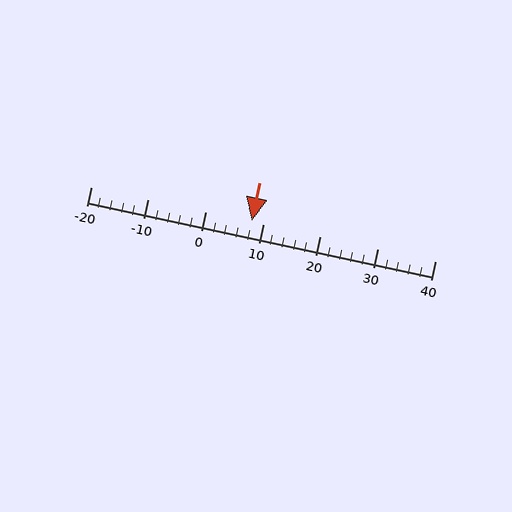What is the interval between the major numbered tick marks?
The major tick marks are spaced 10 units apart.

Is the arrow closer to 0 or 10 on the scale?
The arrow is closer to 10.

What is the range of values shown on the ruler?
The ruler shows values from -20 to 40.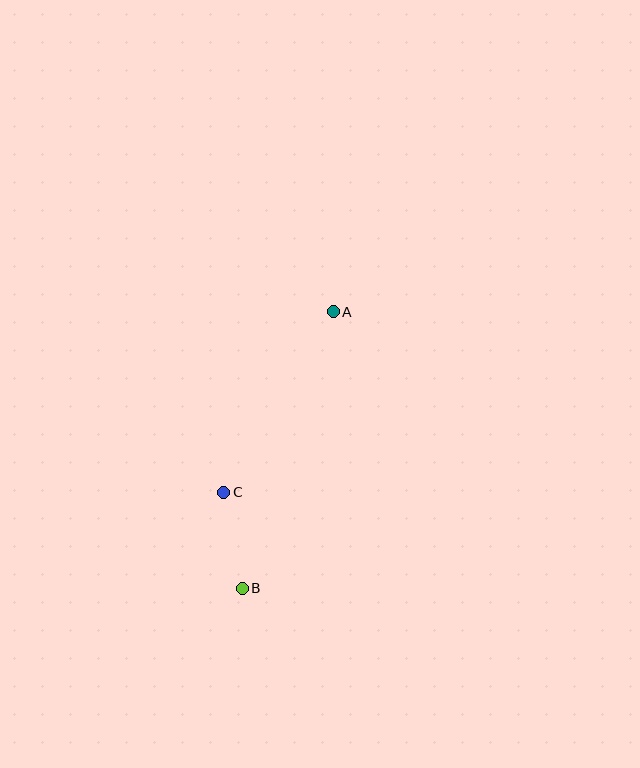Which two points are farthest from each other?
Points A and B are farthest from each other.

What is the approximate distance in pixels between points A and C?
The distance between A and C is approximately 211 pixels.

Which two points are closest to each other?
Points B and C are closest to each other.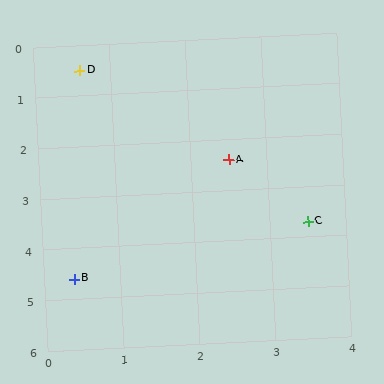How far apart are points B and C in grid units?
Points B and C are about 3.2 grid units apart.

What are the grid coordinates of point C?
Point C is at approximately (3.5, 3.7).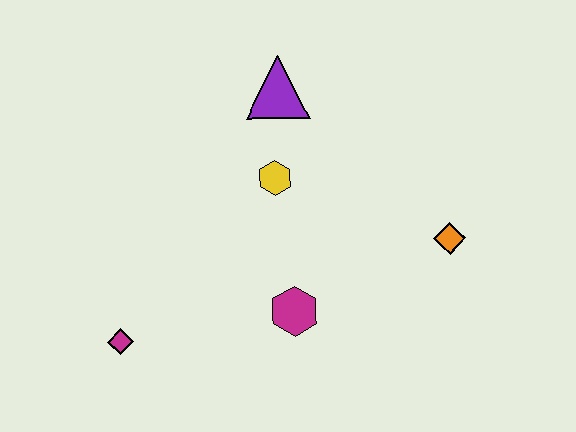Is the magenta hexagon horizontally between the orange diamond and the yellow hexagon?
Yes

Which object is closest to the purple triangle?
The yellow hexagon is closest to the purple triangle.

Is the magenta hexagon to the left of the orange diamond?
Yes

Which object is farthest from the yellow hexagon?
The magenta diamond is farthest from the yellow hexagon.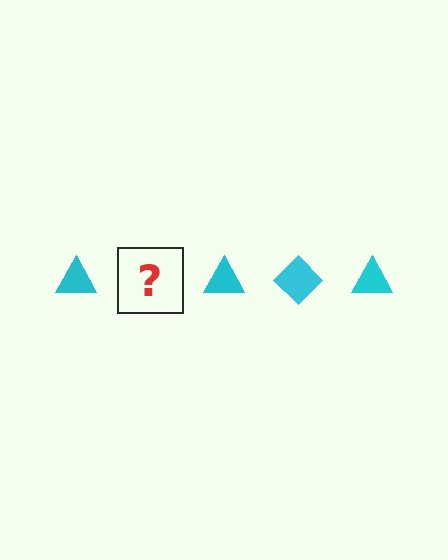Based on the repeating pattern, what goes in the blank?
The blank should be a cyan diamond.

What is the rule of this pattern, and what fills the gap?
The rule is that the pattern cycles through triangle, diamond shapes in cyan. The gap should be filled with a cyan diamond.